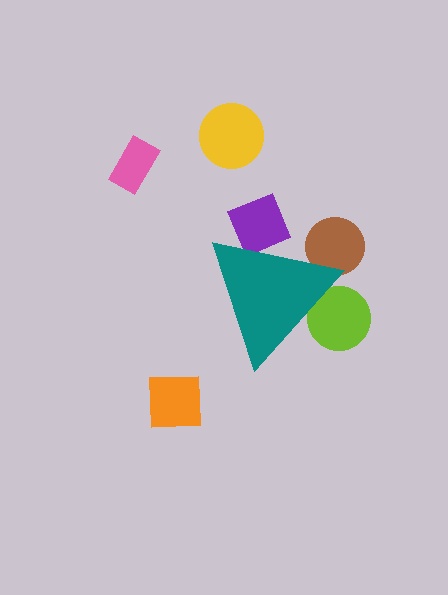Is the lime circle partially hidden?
Yes, the lime circle is partially hidden behind the teal triangle.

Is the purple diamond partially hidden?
Yes, the purple diamond is partially hidden behind the teal triangle.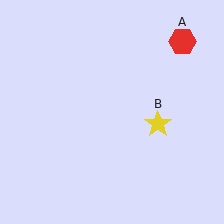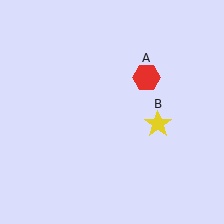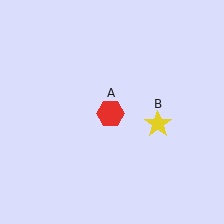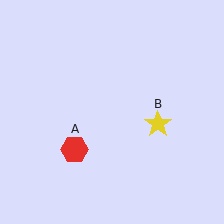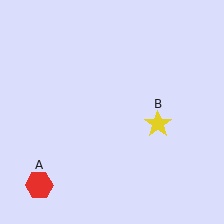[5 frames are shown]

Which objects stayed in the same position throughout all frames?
Yellow star (object B) remained stationary.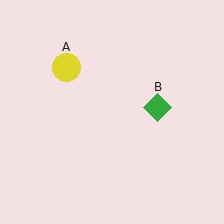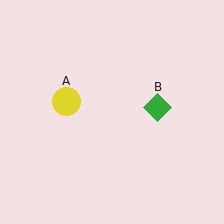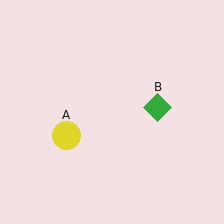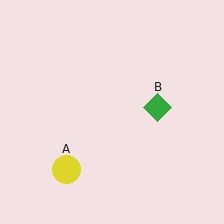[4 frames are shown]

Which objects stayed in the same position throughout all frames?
Green diamond (object B) remained stationary.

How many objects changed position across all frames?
1 object changed position: yellow circle (object A).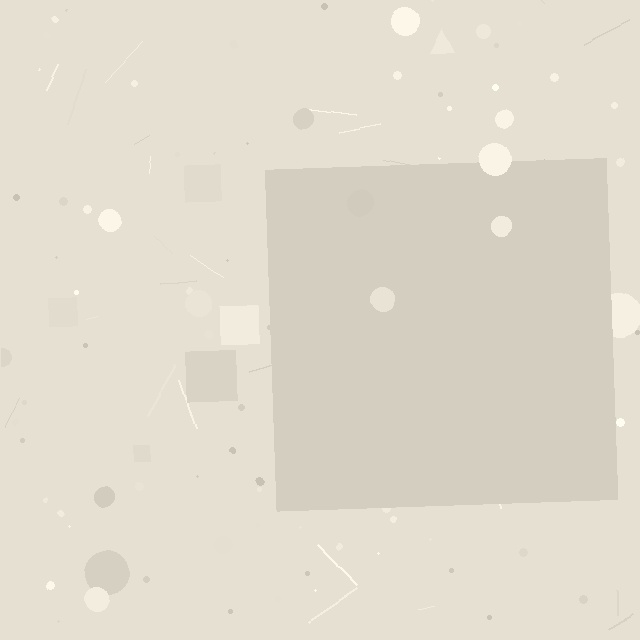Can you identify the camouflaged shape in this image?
The camouflaged shape is a square.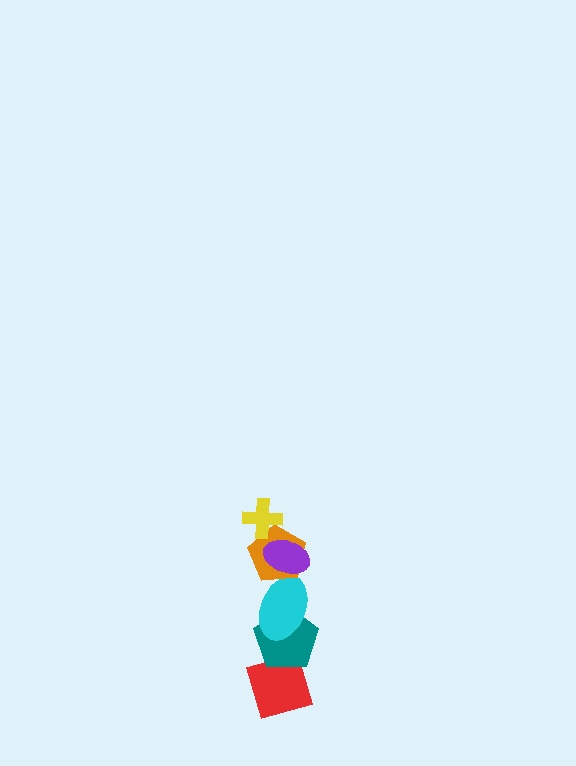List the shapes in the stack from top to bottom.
From top to bottom: the yellow cross, the purple ellipse, the orange pentagon, the cyan ellipse, the teal pentagon, the red diamond.